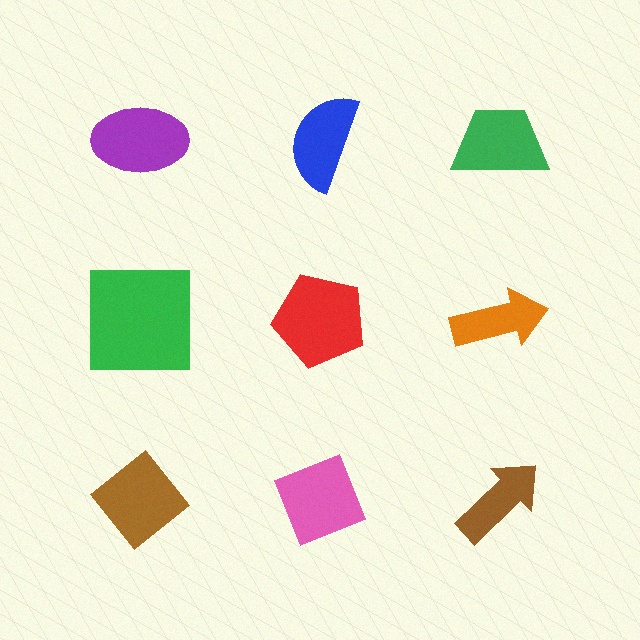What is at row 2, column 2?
A red pentagon.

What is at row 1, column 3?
A green trapezoid.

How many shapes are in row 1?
3 shapes.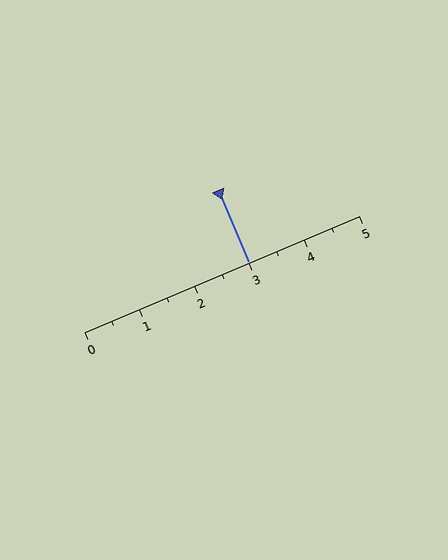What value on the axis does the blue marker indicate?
The marker indicates approximately 3.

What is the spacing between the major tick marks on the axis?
The major ticks are spaced 1 apart.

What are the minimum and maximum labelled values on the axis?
The axis runs from 0 to 5.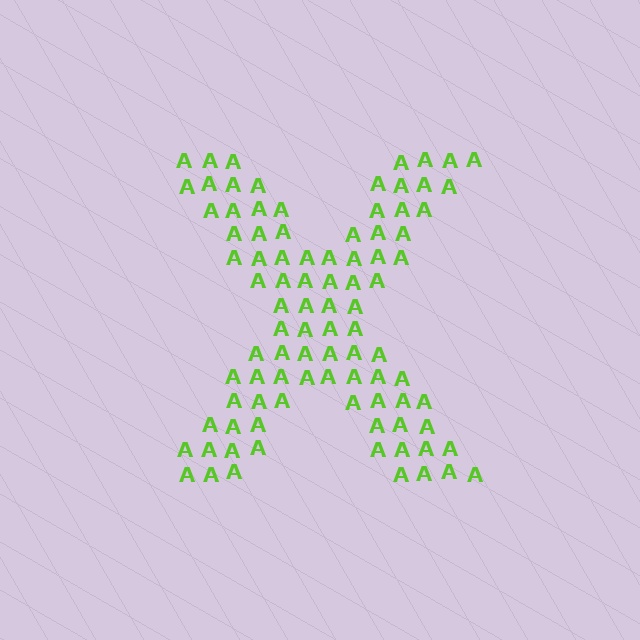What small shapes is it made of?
It is made of small letter A's.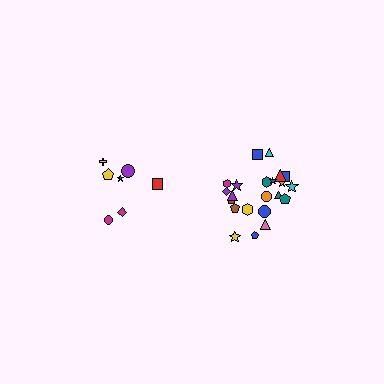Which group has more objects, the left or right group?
The right group.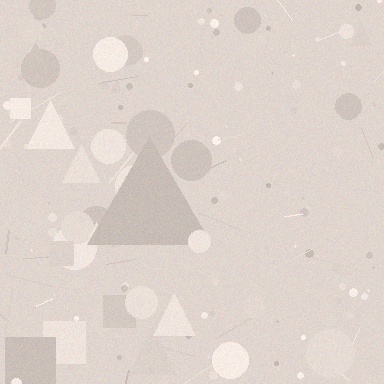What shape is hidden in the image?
A triangle is hidden in the image.